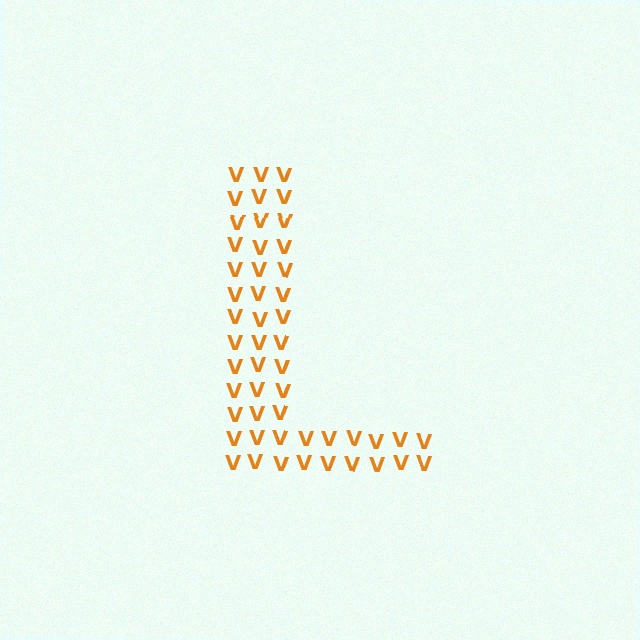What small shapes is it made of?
It is made of small letter V's.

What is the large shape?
The large shape is the letter L.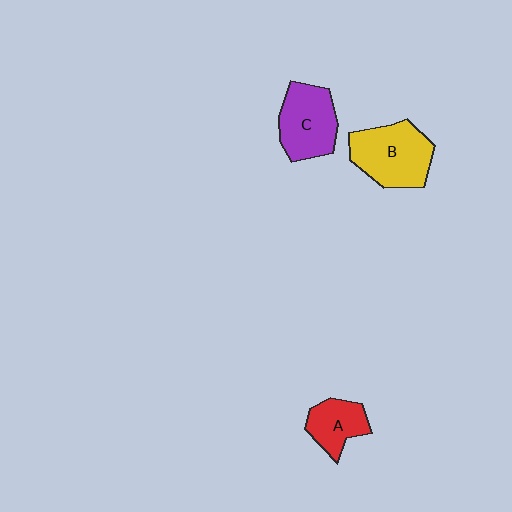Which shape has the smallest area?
Shape A (red).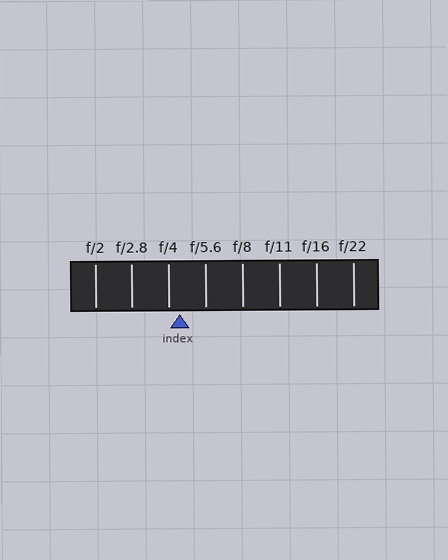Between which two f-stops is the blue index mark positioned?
The index mark is between f/4 and f/5.6.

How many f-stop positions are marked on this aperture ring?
There are 8 f-stop positions marked.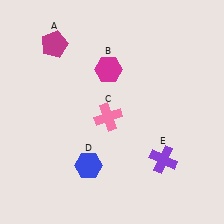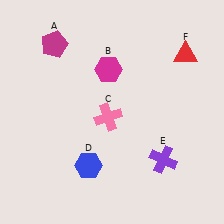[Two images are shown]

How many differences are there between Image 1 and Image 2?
There is 1 difference between the two images.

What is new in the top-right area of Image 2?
A red triangle (F) was added in the top-right area of Image 2.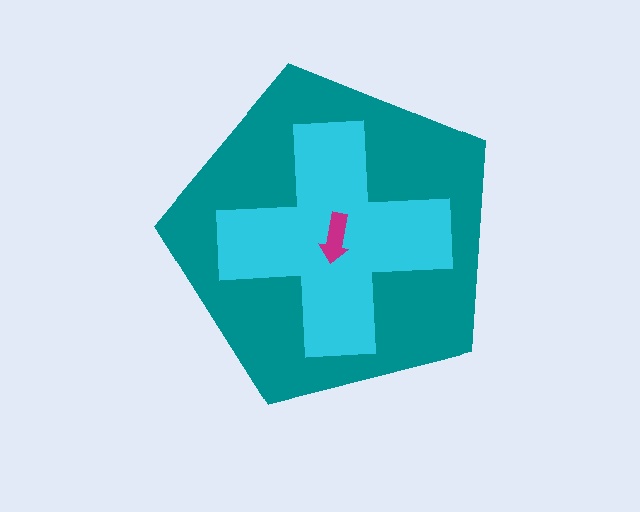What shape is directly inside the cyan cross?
The magenta arrow.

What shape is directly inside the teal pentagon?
The cyan cross.